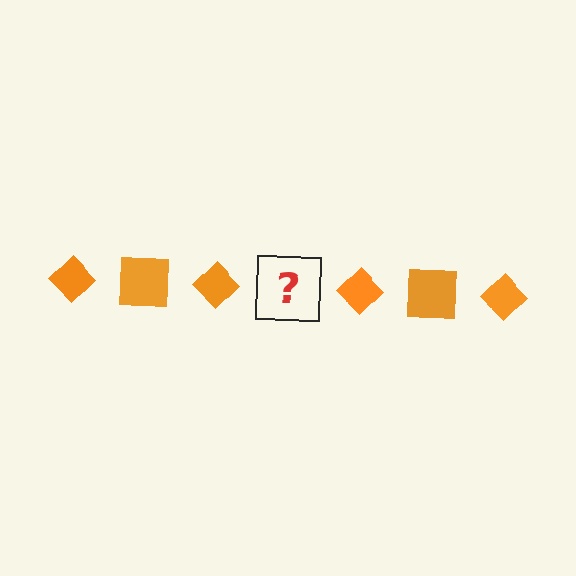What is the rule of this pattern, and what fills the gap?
The rule is that the pattern cycles through diamond, square shapes in orange. The gap should be filled with an orange square.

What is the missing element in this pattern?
The missing element is an orange square.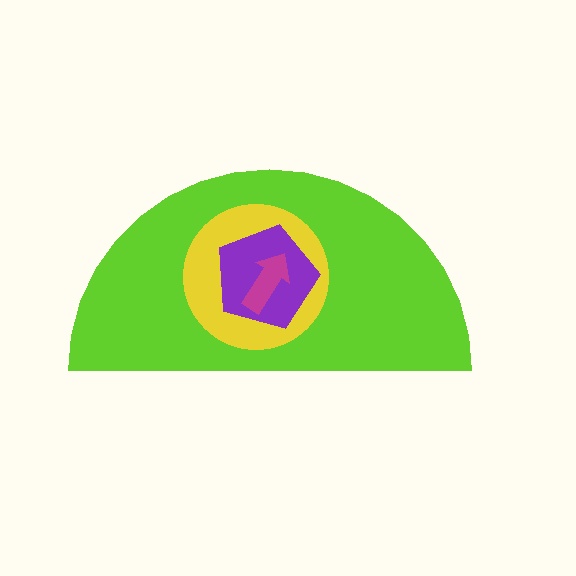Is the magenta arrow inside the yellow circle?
Yes.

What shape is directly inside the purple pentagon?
The magenta arrow.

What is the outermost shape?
The lime semicircle.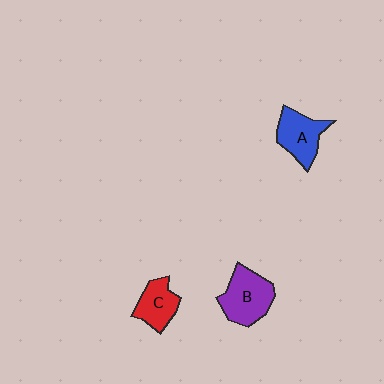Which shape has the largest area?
Shape B (purple).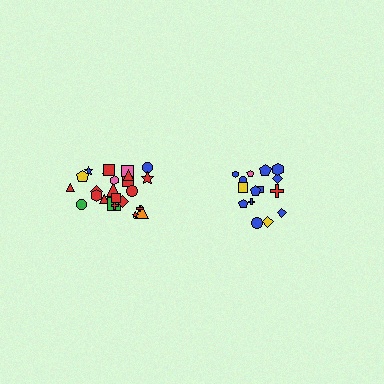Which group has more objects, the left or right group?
The left group.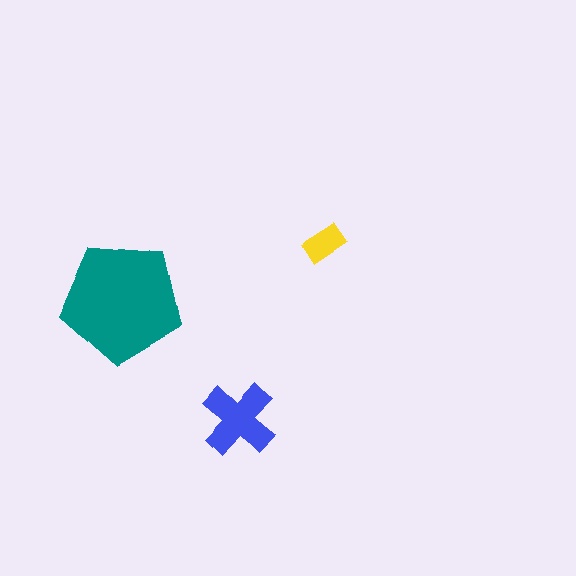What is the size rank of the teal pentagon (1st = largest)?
1st.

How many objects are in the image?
There are 3 objects in the image.